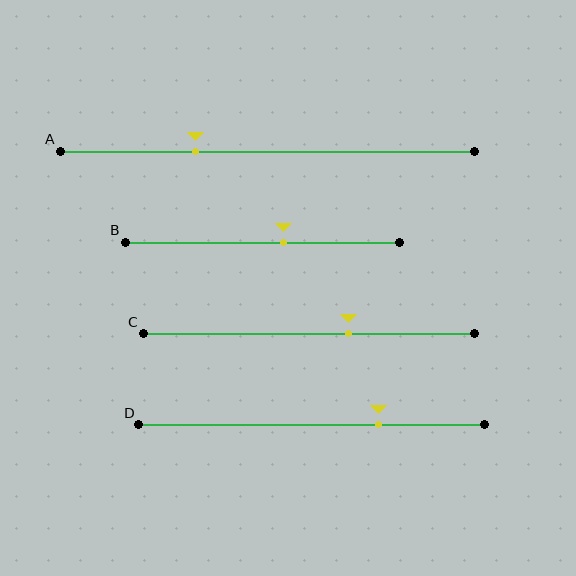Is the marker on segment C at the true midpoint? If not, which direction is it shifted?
No, the marker on segment C is shifted to the right by about 12% of the segment length.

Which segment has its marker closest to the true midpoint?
Segment B has its marker closest to the true midpoint.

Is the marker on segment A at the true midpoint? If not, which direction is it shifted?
No, the marker on segment A is shifted to the left by about 17% of the segment length.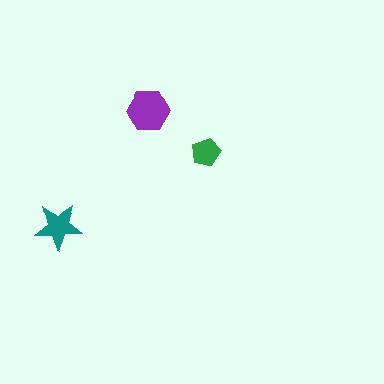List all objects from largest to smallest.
The purple hexagon, the teal star, the green pentagon.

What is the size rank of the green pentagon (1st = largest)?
3rd.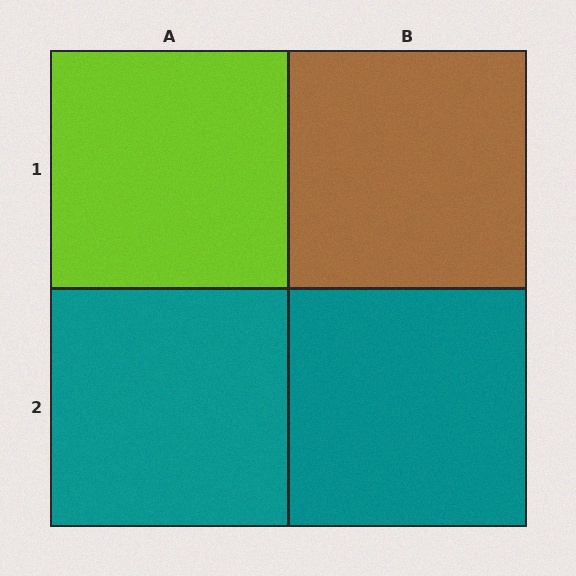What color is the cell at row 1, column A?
Lime.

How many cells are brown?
1 cell is brown.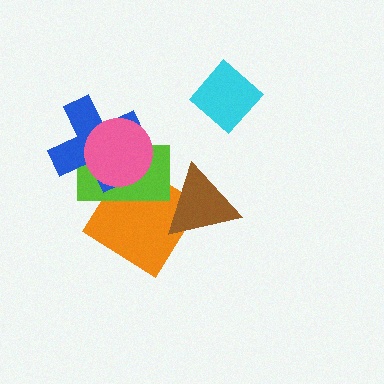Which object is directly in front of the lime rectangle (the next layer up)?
The blue cross is directly in front of the lime rectangle.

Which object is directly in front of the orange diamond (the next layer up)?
The lime rectangle is directly in front of the orange diamond.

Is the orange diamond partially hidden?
Yes, it is partially covered by another shape.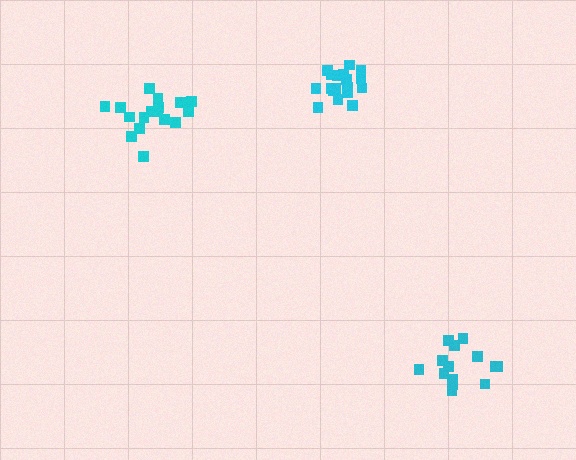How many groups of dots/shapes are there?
There are 3 groups.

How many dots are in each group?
Group 1: 18 dots, Group 2: 14 dots, Group 3: 18 dots (50 total).